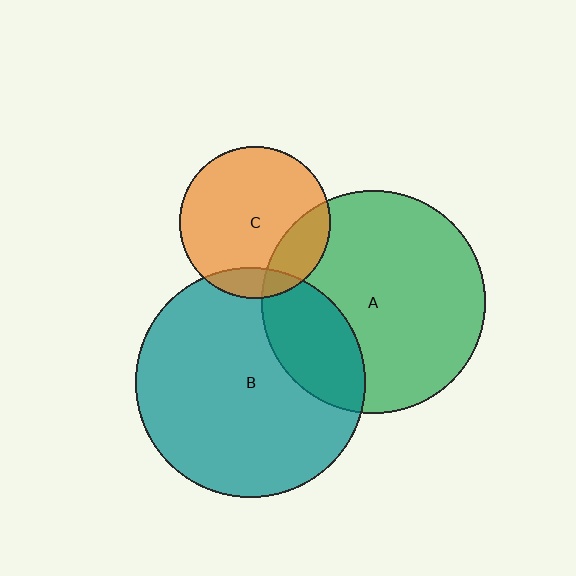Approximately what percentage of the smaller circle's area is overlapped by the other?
Approximately 20%.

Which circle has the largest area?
Circle B (teal).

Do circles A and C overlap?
Yes.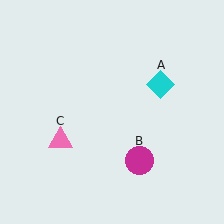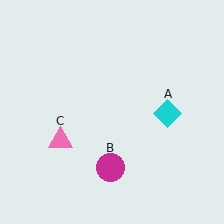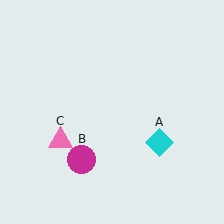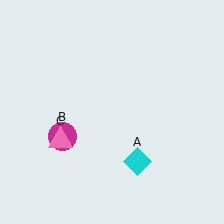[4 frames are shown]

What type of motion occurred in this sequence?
The cyan diamond (object A), magenta circle (object B) rotated clockwise around the center of the scene.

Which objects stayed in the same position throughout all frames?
Pink triangle (object C) remained stationary.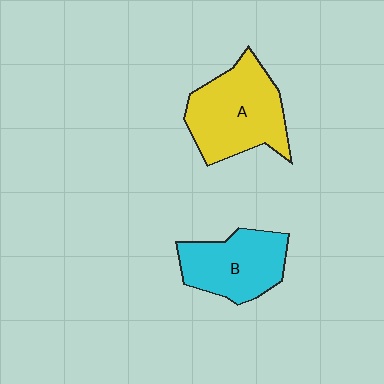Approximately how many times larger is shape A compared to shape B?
Approximately 1.3 times.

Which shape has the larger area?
Shape A (yellow).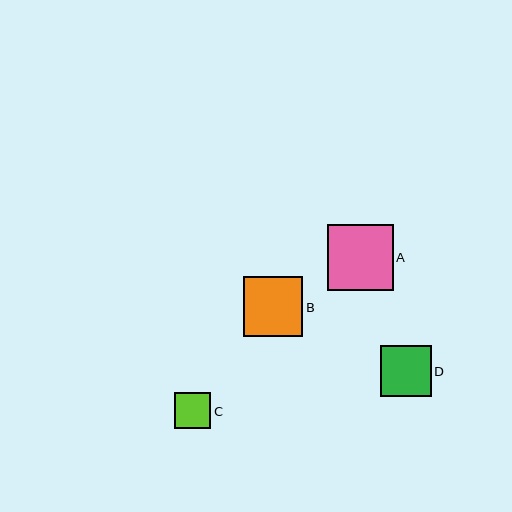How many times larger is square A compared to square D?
Square A is approximately 1.3 times the size of square D.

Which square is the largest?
Square A is the largest with a size of approximately 66 pixels.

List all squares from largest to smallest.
From largest to smallest: A, B, D, C.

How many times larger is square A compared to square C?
Square A is approximately 1.8 times the size of square C.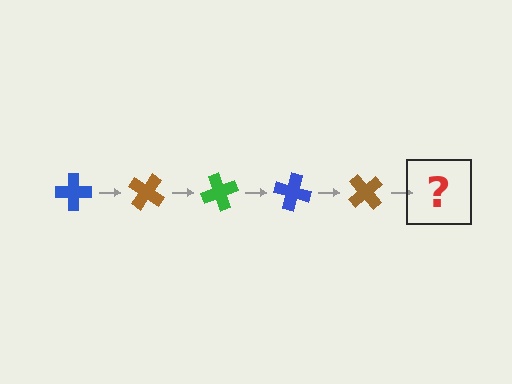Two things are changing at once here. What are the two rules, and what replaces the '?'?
The two rules are that it rotates 35 degrees each step and the color cycles through blue, brown, and green. The '?' should be a green cross, rotated 175 degrees from the start.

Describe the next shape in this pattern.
It should be a green cross, rotated 175 degrees from the start.